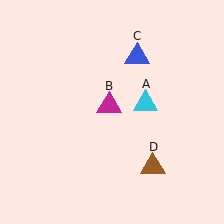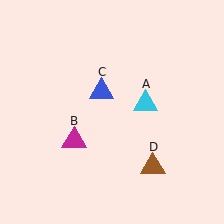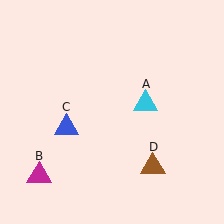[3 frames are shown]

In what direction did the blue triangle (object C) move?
The blue triangle (object C) moved down and to the left.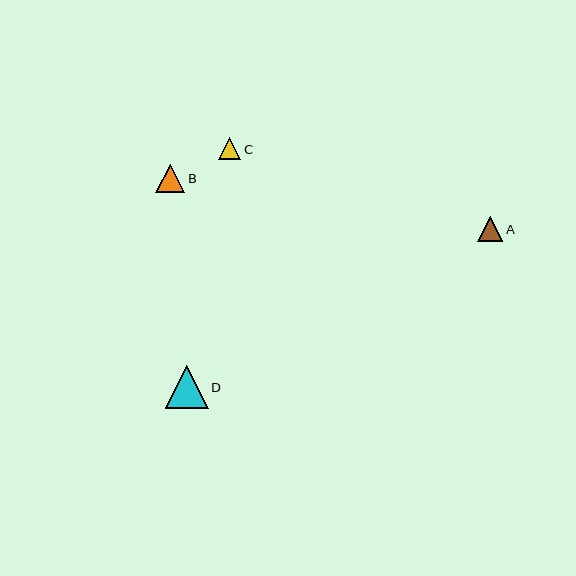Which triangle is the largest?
Triangle D is the largest with a size of approximately 43 pixels.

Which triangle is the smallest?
Triangle C is the smallest with a size of approximately 22 pixels.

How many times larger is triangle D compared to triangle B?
Triangle D is approximately 1.5 times the size of triangle B.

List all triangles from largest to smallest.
From largest to smallest: D, B, A, C.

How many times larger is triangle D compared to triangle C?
Triangle D is approximately 2.0 times the size of triangle C.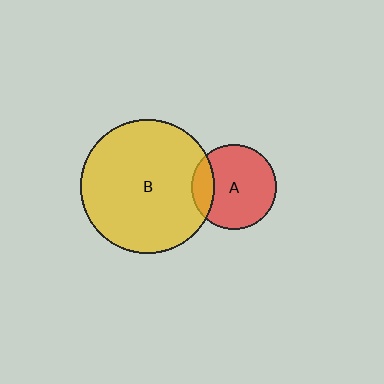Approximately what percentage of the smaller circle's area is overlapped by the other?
Approximately 20%.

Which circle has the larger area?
Circle B (yellow).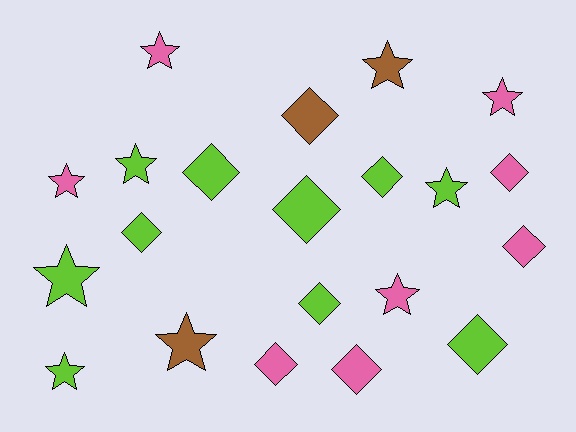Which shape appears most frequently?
Diamond, with 11 objects.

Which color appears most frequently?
Lime, with 10 objects.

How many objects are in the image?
There are 21 objects.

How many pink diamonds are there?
There are 4 pink diamonds.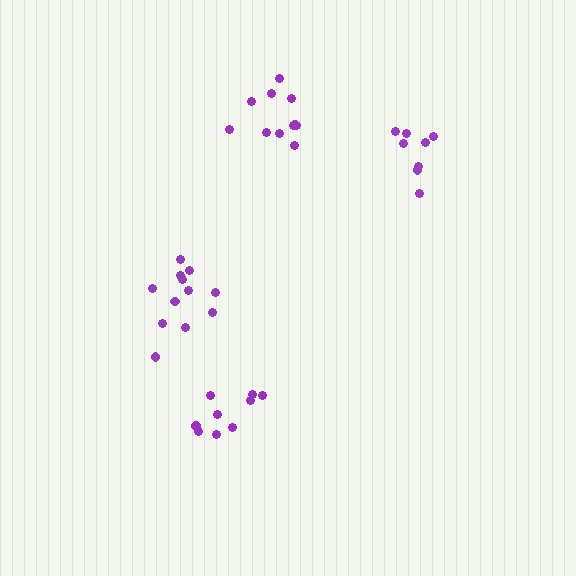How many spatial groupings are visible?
There are 4 spatial groupings.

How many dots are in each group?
Group 1: 12 dots, Group 2: 12 dots, Group 3: 8 dots, Group 4: 9 dots (41 total).